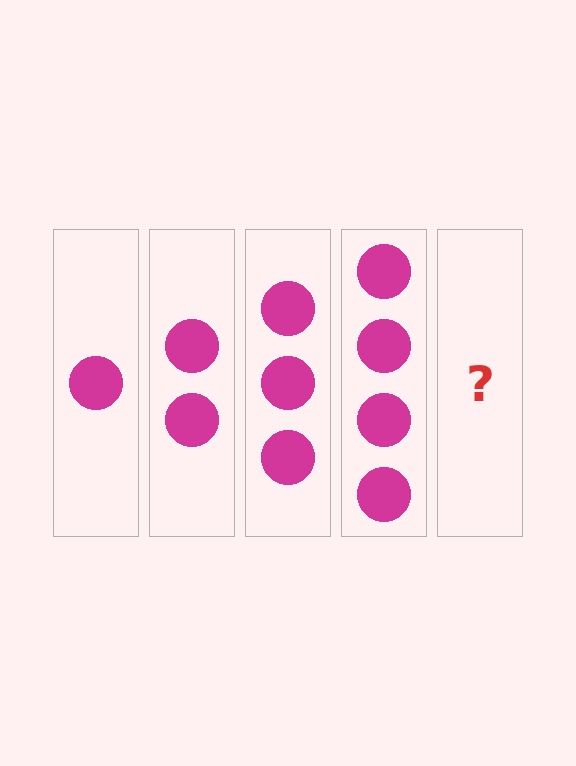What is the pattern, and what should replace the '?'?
The pattern is that each step adds one more circle. The '?' should be 5 circles.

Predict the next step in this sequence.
The next step is 5 circles.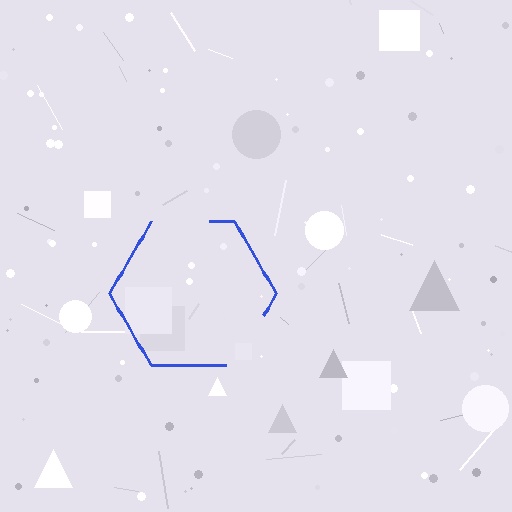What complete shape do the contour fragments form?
The contour fragments form a hexagon.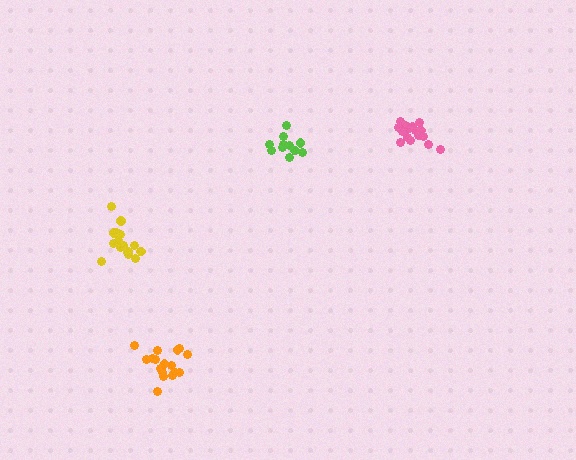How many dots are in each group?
Group 1: 18 dots, Group 2: 12 dots, Group 3: 17 dots, Group 4: 16 dots (63 total).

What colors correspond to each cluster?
The clusters are colored: pink, lime, orange, yellow.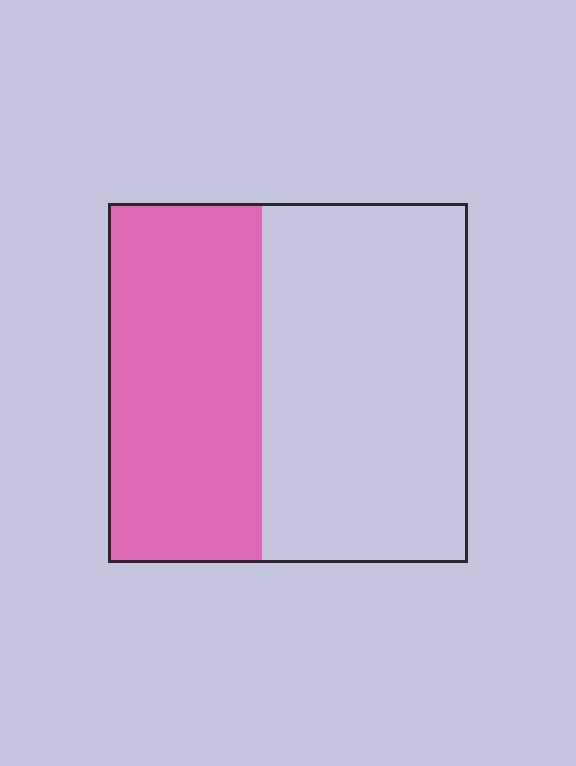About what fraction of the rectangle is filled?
About two fifths (2/5).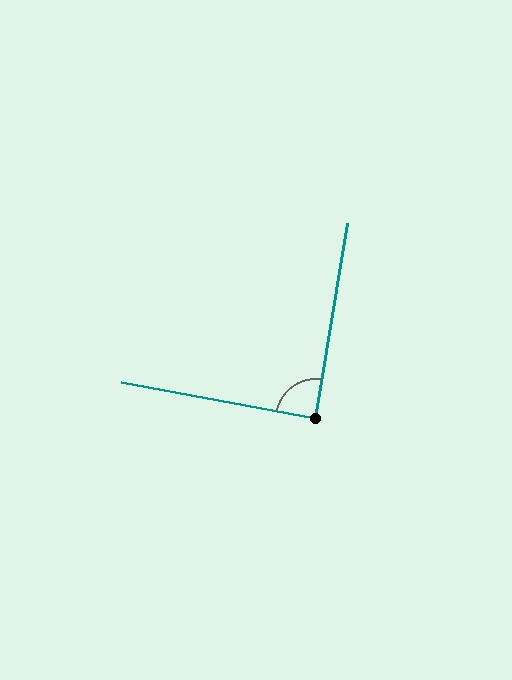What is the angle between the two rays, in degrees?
Approximately 89 degrees.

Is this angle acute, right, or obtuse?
It is approximately a right angle.